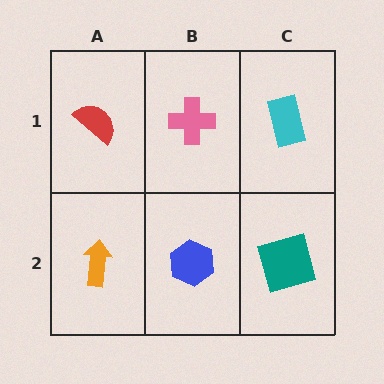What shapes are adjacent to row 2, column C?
A cyan rectangle (row 1, column C), a blue hexagon (row 2, column B).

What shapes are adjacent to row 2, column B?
A pink cross (row 1, column B), an orange arrow (row 2, column A), a teal square (row 2, column C).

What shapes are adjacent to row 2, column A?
A red semicircle (row 1, column A), a blue hexagon (row 2, column B).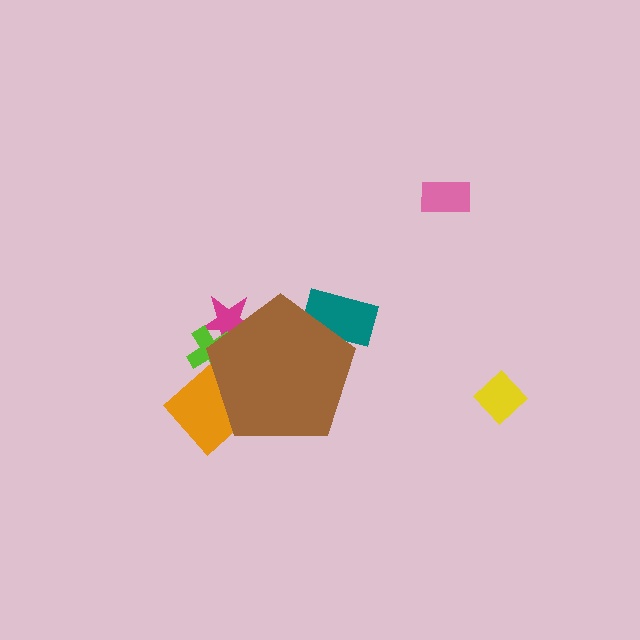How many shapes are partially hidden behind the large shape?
4 shapes are partially hidden.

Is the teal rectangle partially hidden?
Yes, the teal rectangle is partially hidden behind the brown pentagon.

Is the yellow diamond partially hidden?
No, the yellow diamond is fully visible.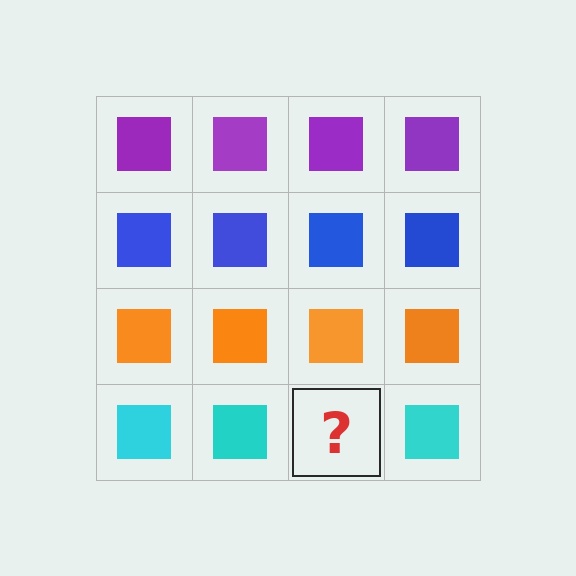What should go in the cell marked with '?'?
The missing cell should contain a cyan square.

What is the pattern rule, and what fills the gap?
The rule is that each row has a consistent color. The gap should be filled with a cyan square.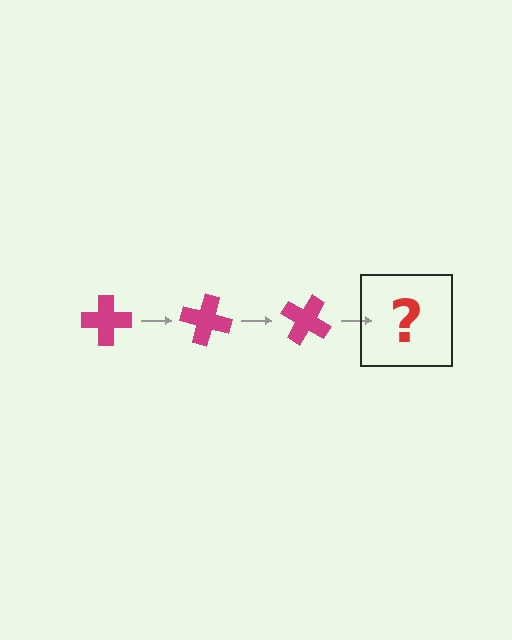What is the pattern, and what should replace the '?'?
The pattern is that the cross rotates 15 degrees each step. The '?' should be a magenta cross rotated 45 degrees.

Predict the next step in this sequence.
The next step is a magenta cross rotated 45 degrees.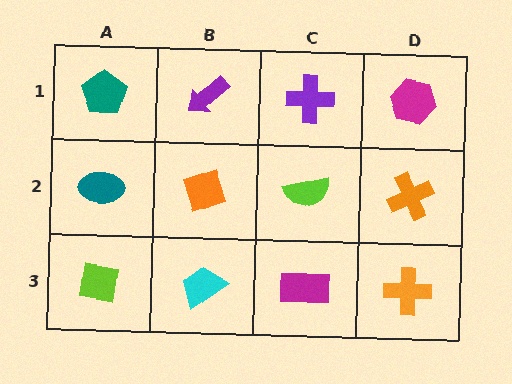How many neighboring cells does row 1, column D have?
2.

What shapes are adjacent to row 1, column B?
An orange diamond (row 2, column B), a teal pentagon (row 1, column A), a purple cross (row 1, column C).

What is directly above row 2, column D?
A magenta hexagon.